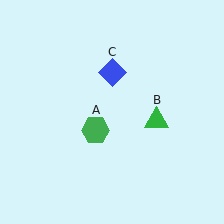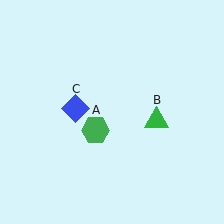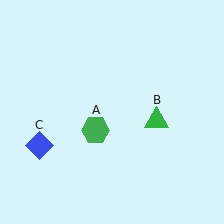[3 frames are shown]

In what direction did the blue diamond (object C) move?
The blue diamond (object C) moved down and to the left.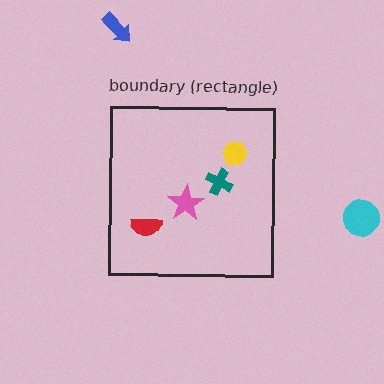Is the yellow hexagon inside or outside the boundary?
Inside.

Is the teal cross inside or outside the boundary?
Inside.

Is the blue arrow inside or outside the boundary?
Outside.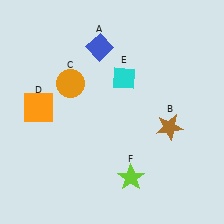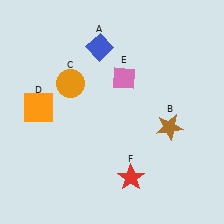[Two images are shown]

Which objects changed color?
E changed from cyan to pink. F changed from lime to red.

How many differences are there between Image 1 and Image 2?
There are 2 differences between the two images.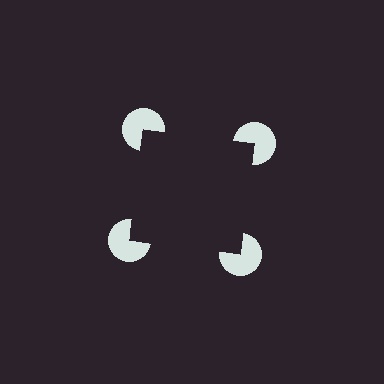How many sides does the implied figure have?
4 sides.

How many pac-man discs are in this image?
There are 4 — one at each vertex of the illusory square.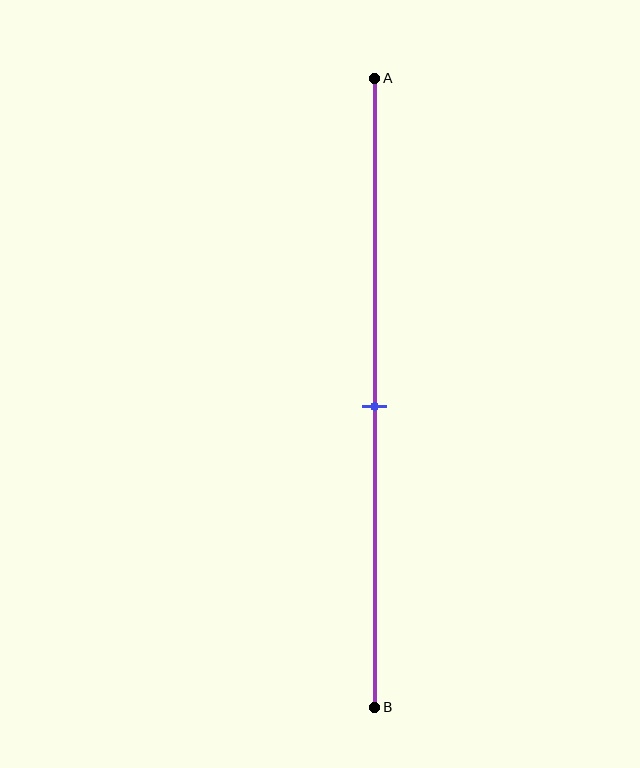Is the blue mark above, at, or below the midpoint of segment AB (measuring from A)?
The blue mark is approximately at the midpoint of segment AB.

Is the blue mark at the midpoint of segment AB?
Yes, the mark is approximately at the midpoint.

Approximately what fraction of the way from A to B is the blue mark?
The blue mark is approximately 50% of the way from A to B.